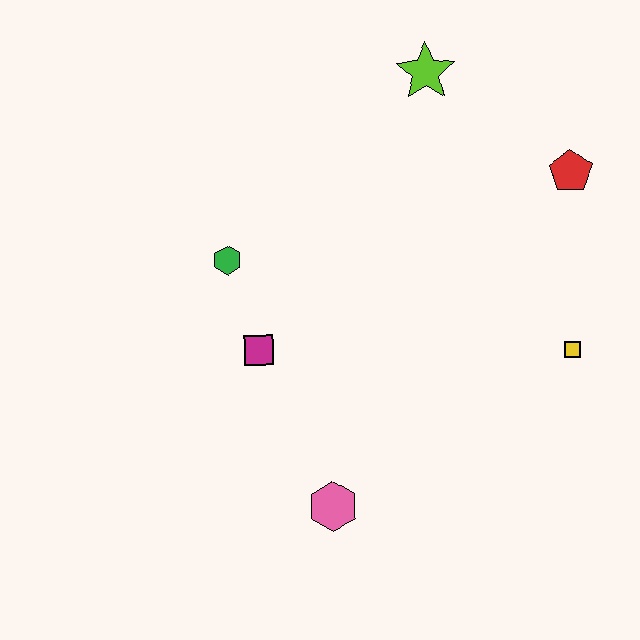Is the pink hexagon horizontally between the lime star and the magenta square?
Yes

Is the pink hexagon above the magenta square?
No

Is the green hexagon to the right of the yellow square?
No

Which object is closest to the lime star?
The red pentagon is closest to the lime star.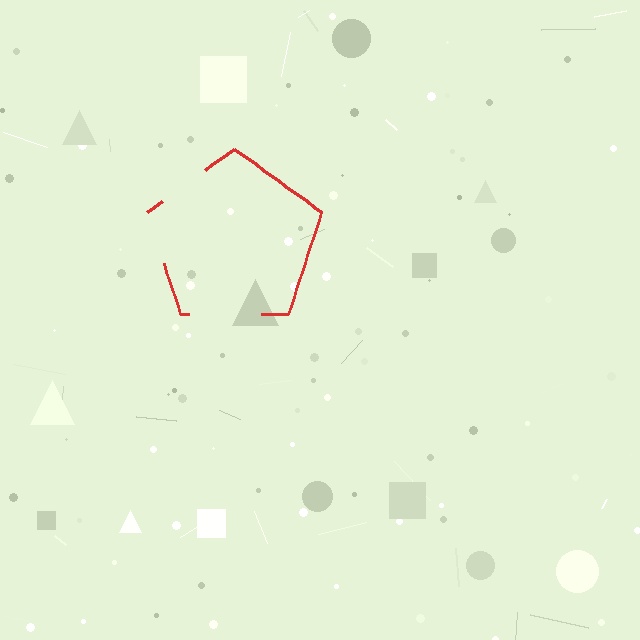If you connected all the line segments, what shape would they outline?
They would outline a pentagon.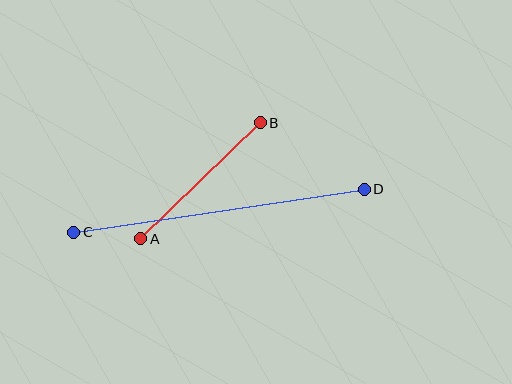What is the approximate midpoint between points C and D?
The midpoint is at approximately (219, 211) pixels.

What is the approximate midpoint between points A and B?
The midpoint is at approximately (201, 181) pixels.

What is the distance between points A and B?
The distance is approximately 166 pixels.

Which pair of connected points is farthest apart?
Points C and D are farthest apart.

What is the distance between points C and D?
The distance is approximately 294 pixels.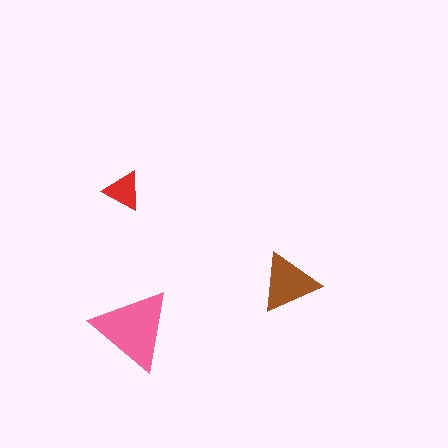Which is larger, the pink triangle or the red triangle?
The pink one.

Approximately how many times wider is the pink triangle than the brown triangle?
About 1.5 times wider.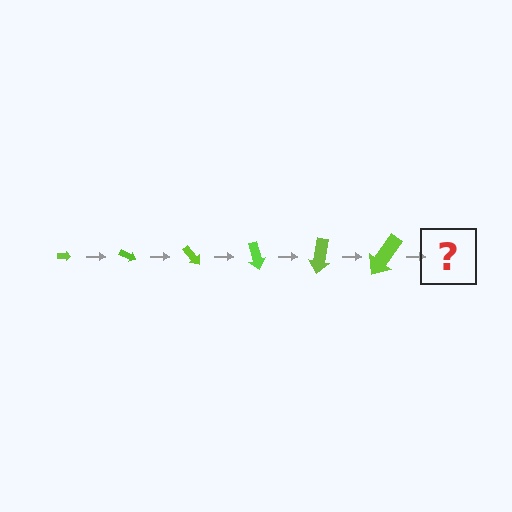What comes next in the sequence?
The next element should be an arrow, larger than the previous one and rotated 150 degrees from the start.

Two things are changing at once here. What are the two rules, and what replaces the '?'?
The two rules are that the arrow grows larger each step and it rotates 25 degrees each step. The '?' should be an arrow, larger than the previous one and rotated 150 degrees from the start.